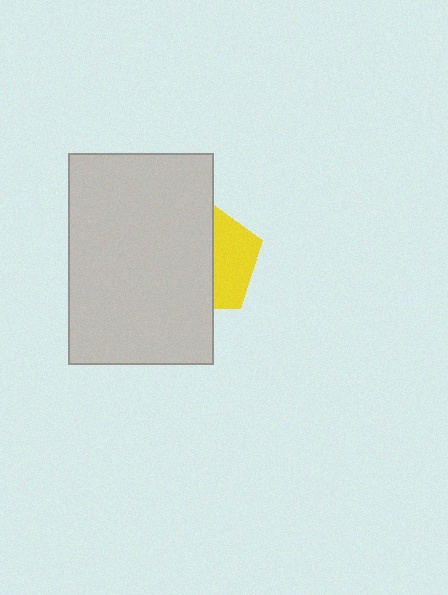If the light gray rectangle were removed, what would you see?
You would see the complete yellow pentagon.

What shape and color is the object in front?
The object in front is a light gray rectangle.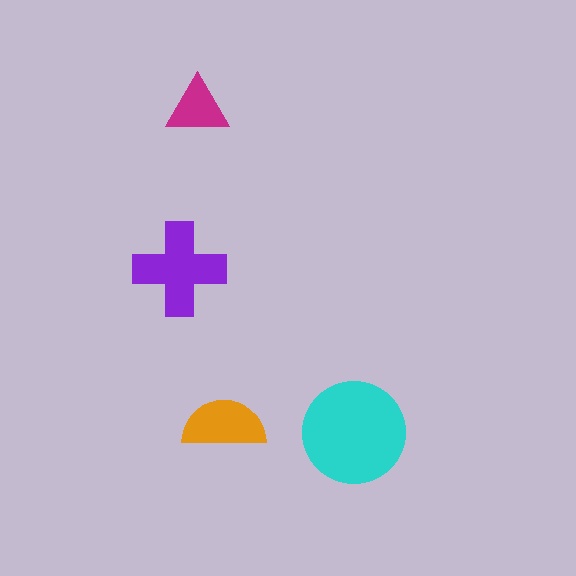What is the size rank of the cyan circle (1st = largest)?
1st.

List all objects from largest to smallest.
The cyan circle, the purple cross, the orange semicircle, the magenta triangle.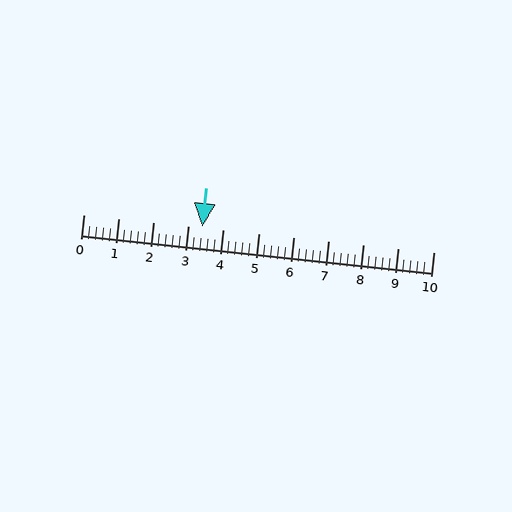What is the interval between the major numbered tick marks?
The major tick marks are spaced 1 units apart.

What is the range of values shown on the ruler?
The ruler shows values from 0 to 10.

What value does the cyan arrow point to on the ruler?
The cyan arrow points to approximately 3.4.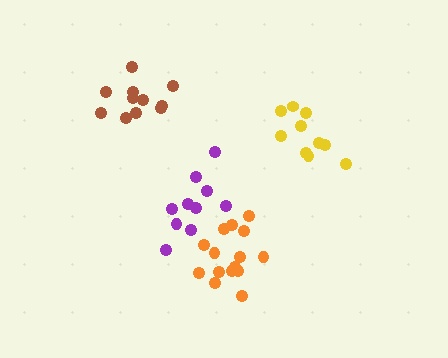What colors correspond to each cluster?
The clusters are colored: yellow, purple, brown, orange.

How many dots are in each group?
Group 1: 10 dots, Group 2: 10 dots, Group 3: 11 dots, Group 4: 15 dots (46 total).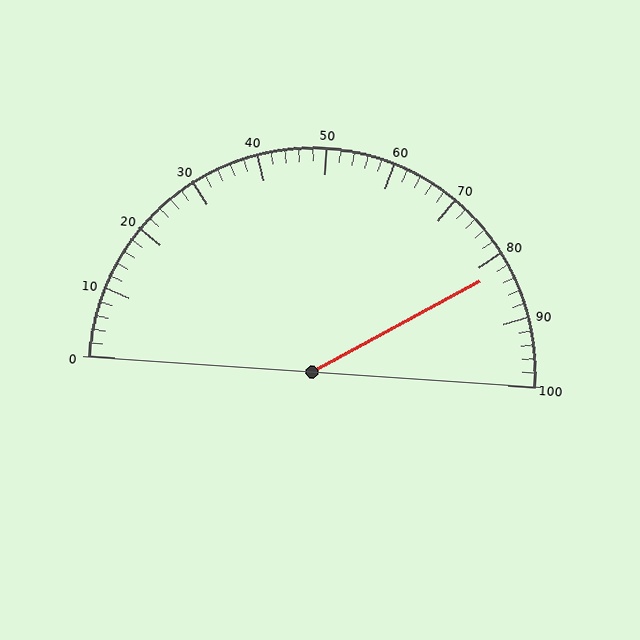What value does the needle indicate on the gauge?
The needle indicates approximately 82.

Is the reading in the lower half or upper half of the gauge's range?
The reading is in the upper half of the range (0 to 100).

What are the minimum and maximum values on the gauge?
The gauge ranges from 0 to 100.